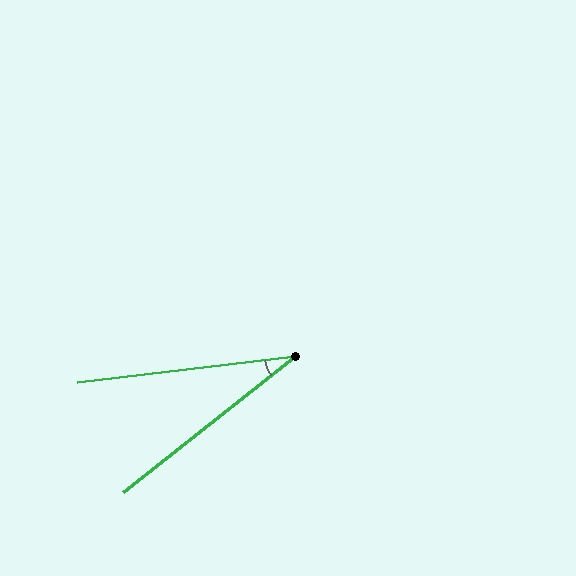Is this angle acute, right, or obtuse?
It is acute.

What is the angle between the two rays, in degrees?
Approximately 32 degrees.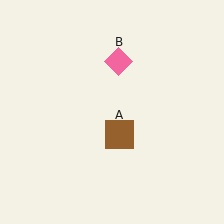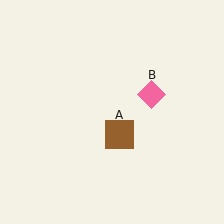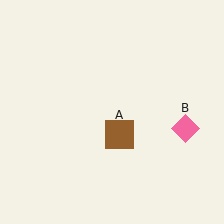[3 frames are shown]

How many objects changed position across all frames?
1 object changed position: pink diamond (object B).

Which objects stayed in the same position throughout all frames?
Brown square (object A) remained stationary.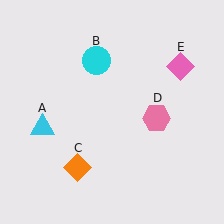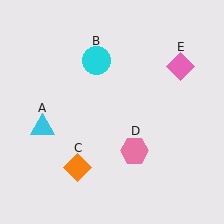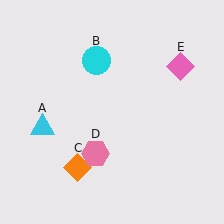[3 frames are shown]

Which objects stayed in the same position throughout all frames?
Cyan triangle (object A) and cyan circle (object B) and orange diamond (object C) and pink diamond (object E) remained stationary.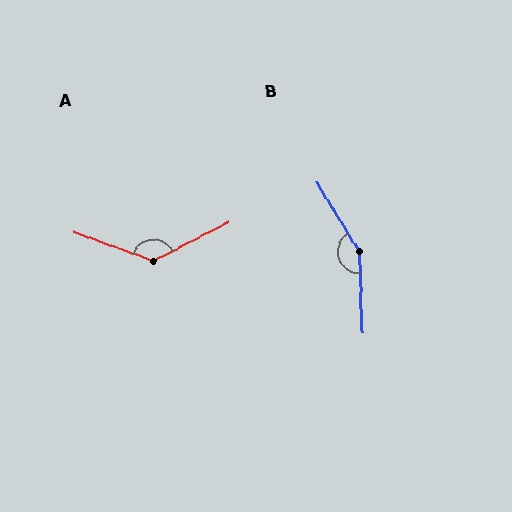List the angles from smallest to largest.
A (133°), B (151°).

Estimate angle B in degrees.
Approximately 151 degrees.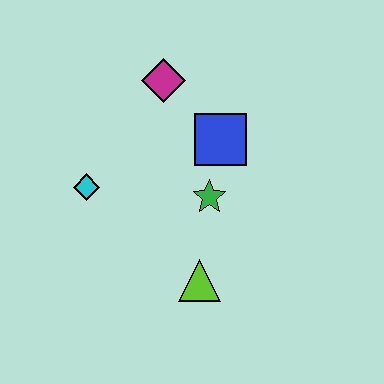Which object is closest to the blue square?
The green star is closest to the blue square.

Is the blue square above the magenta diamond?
No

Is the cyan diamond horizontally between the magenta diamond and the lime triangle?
No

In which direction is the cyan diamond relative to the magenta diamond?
The cyan diamond is below the magenta diamond.